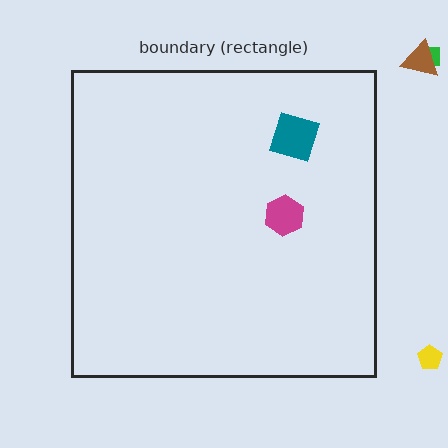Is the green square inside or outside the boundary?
Outside.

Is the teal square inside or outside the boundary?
Inside.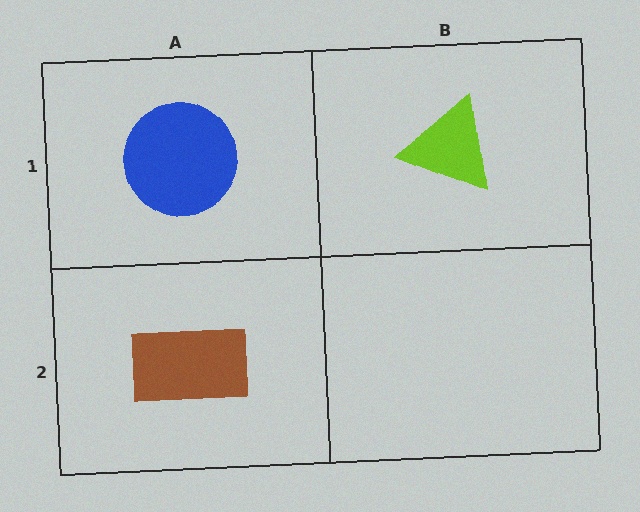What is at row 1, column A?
A blue circle.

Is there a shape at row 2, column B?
No, that cell is empty.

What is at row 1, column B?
A lime triangle.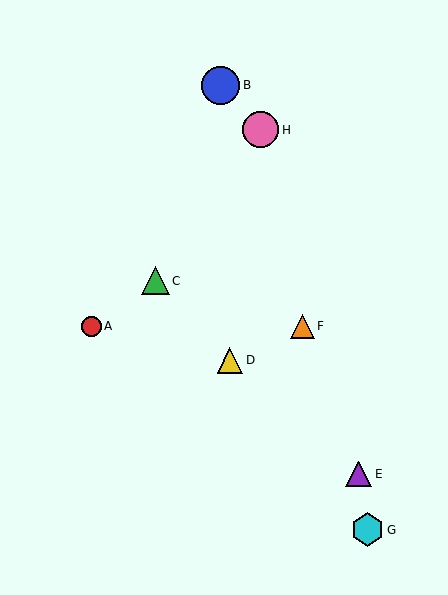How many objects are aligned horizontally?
2 objects (A, F) are aligned horizontally.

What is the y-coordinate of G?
Object G is at y≈530.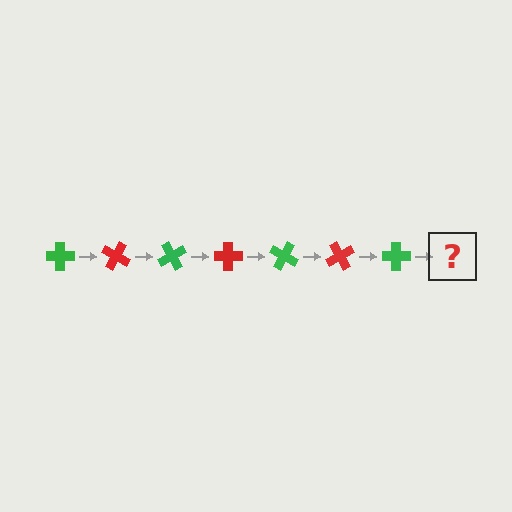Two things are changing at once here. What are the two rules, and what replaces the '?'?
The two rules are that it rotates 30 degrees each step and the color cycles through green and red. The '?' should be a red cross, rotated 210 degrees from the start.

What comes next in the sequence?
The next element should be a red cross, rotated 210 degrees from the start.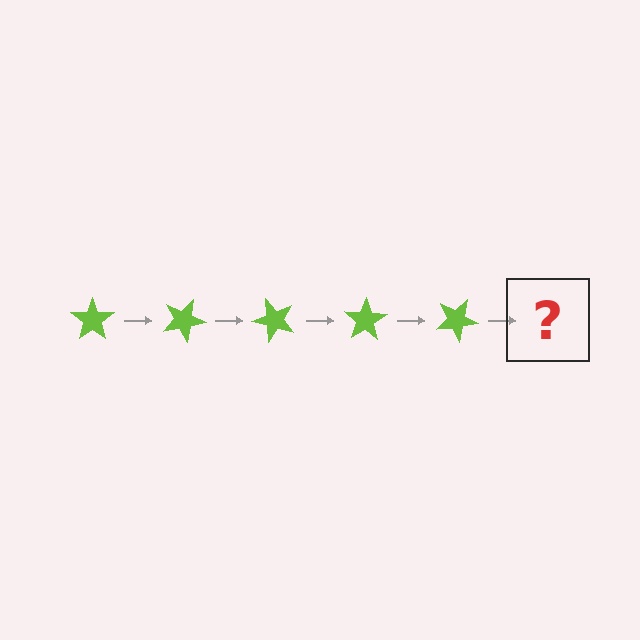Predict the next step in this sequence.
The next step is a lime star rotated 125 degrees.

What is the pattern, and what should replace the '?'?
The pattern is that the star rotates 25 degrees each step. The '?' should be a lime star rotated 125 degrees.